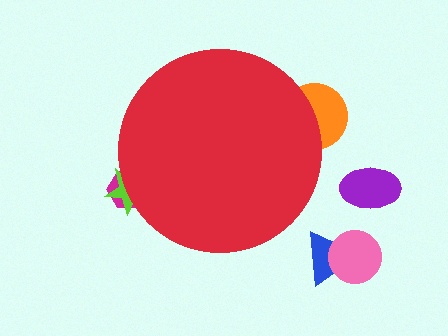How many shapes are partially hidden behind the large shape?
3 shapes are partially hidden.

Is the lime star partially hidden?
Yes, the lime star is partially hidden behind the red circle.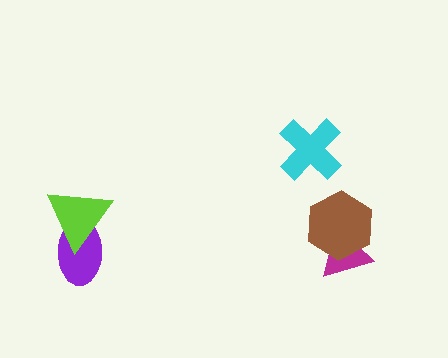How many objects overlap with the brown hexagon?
1 object overlaps with the brown hexagon.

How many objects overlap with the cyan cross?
0 objects overlap with the cyan cross.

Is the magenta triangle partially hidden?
Yes, it is partially covered by another shape.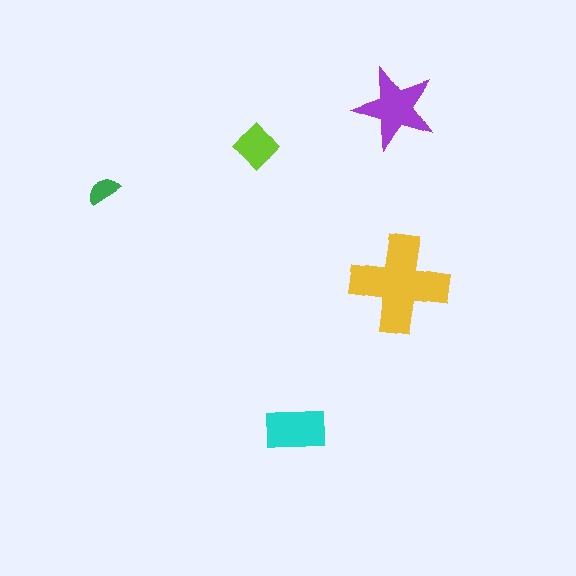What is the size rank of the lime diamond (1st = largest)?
4th.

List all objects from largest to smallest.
The yellow cross, the purple star, the cyan rectangle, the lime diamond, the green semicircle.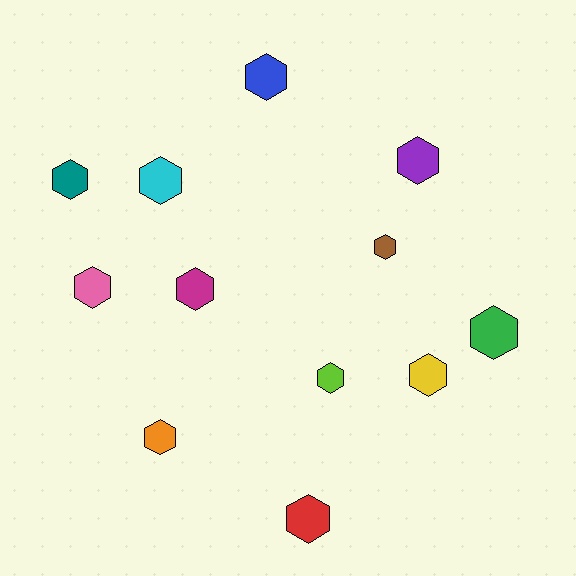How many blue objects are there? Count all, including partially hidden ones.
There is 1 blue object.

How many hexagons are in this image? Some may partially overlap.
There are 12 hexagons.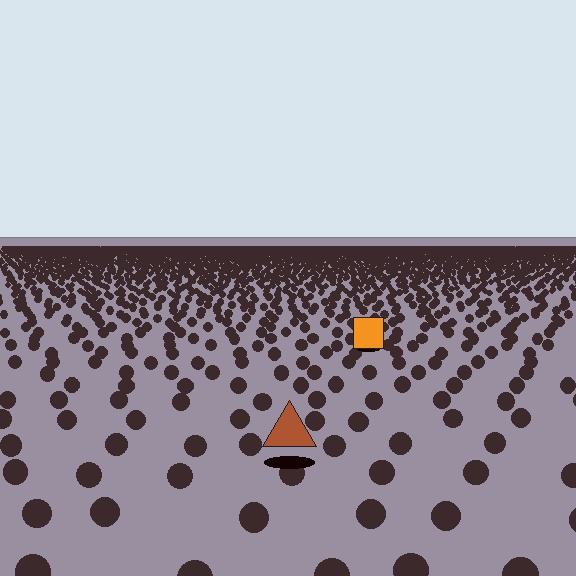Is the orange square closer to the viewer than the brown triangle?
No. The brown triangle is closer — you can tell from the texture gradient: the ground texture is coarser near it.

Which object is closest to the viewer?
The brown triangle is closest. The texture marks near it are larger and more spread out.